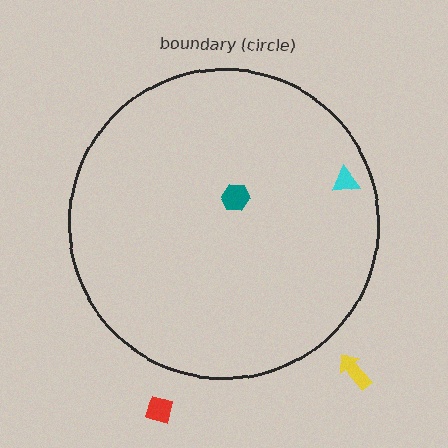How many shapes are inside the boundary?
2 inside, 2 outside.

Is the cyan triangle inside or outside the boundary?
Inside.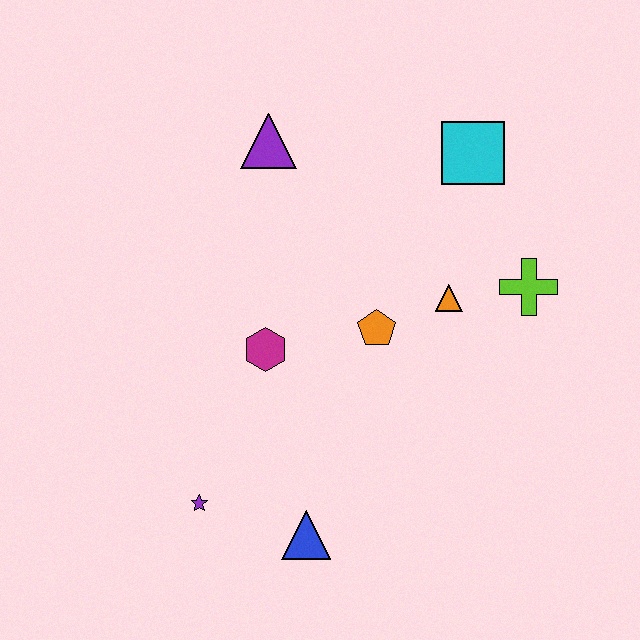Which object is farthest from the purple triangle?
The blue triangle is farthest from the purple triangle.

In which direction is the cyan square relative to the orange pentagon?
The cyan square is above the orange pentagon.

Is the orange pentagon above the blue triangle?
Yes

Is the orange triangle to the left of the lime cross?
Yes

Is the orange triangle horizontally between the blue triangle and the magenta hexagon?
No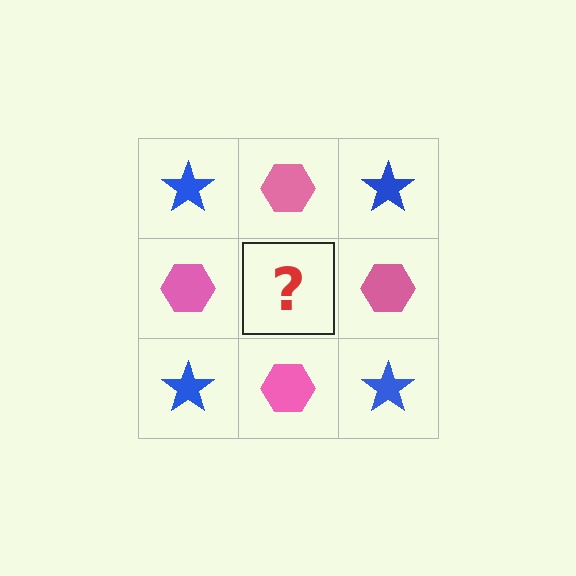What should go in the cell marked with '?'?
The missing cell should contain a blue star.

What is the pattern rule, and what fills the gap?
The rule is that it alternates blue star and pink hexagon in a checkerboard pattern. The gap should be filled with a blue star.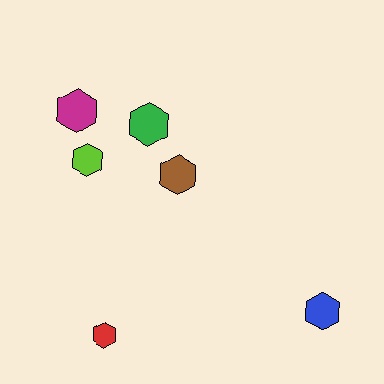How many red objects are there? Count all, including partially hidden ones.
There is 1 red object.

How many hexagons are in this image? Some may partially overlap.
There are 6 hexagons.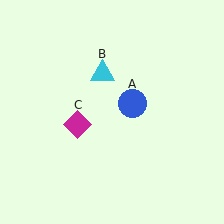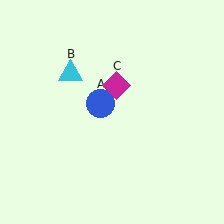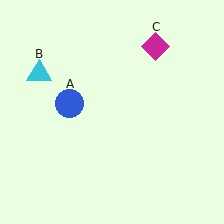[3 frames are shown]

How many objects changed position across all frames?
3 objects changed position: blue circle (object A), cyan triangle (object B), magenta diamond (object C).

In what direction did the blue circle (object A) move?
The blue circle (object A) moved left.